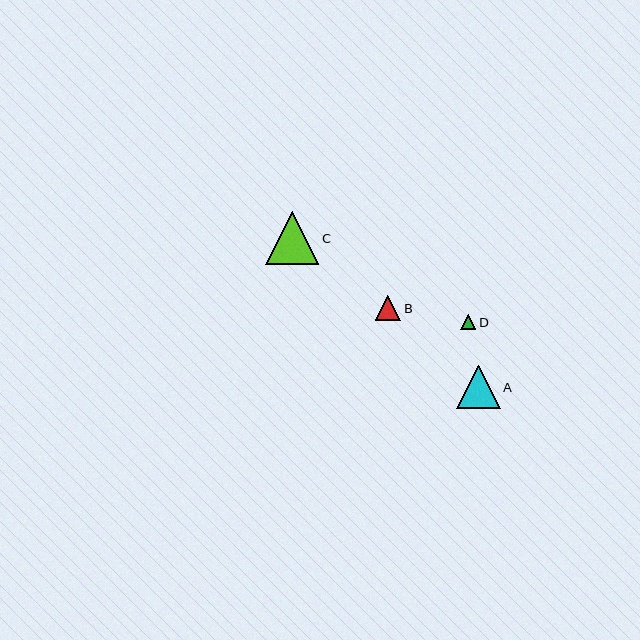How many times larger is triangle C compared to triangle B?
Triangle C is approximately 2.1 times the size of triangle B.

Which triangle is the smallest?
Triangle D is the smallest with a size of approximately 16 pixels.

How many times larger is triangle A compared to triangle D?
Triangle A is approximately 2.8 times the size of triangle D.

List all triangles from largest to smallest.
From largest to smallest: C, A, B, D.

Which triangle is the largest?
Triangle C is the largest with a size of approximately 53 pixels.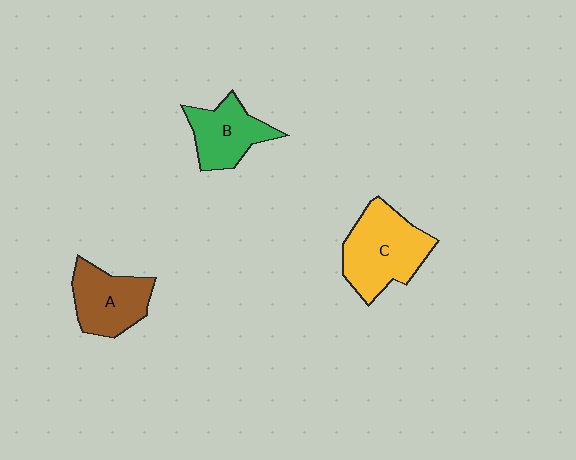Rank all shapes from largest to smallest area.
From largest to smallest: C (yellow), A (brown), B (green).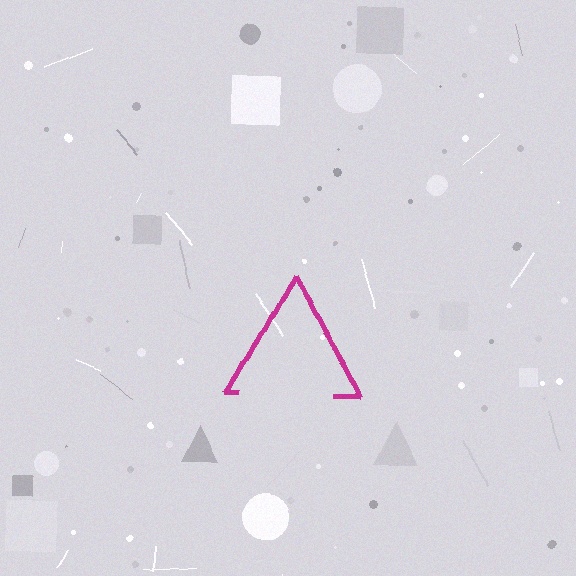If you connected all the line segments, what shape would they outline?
They would outline a triangle.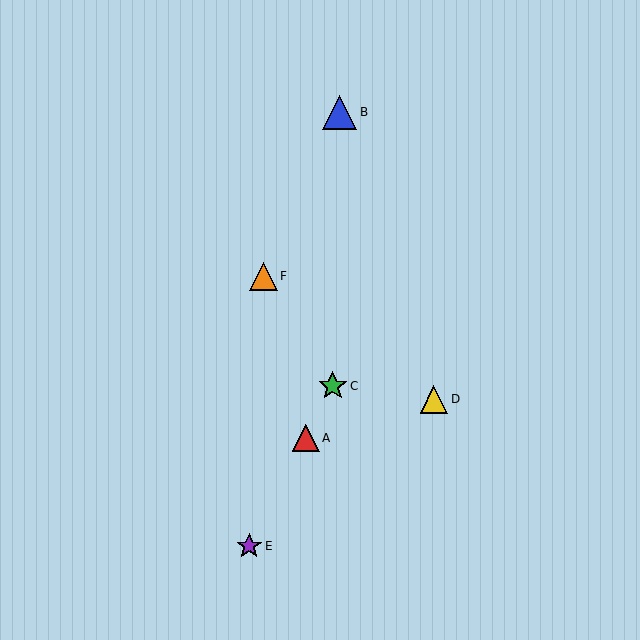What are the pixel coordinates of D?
Object D is at (434, 399).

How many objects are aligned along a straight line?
3 objects (A, C, E) are aligned along a straight line.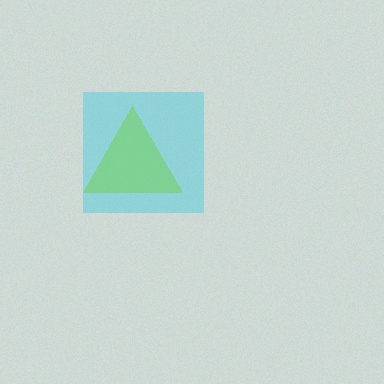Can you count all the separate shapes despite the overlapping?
Yes, there are 2 separate shapes.